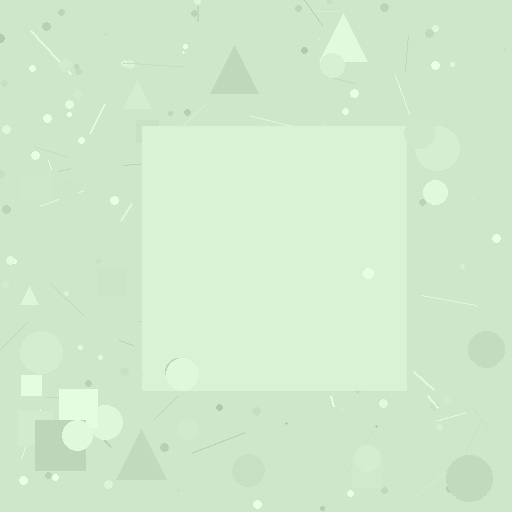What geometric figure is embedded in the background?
A square is embedded in the background.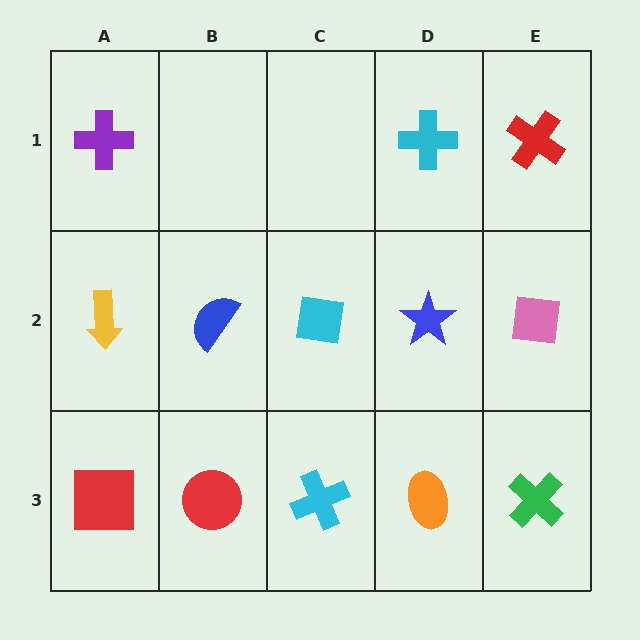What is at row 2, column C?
A cyan square.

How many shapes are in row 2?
5 shapes.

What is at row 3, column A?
A red square.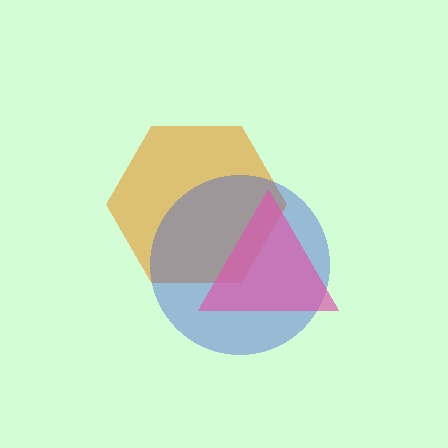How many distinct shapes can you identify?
There are 3 distinct shapes: an orange hexagon, a blue circle, a pink triangle.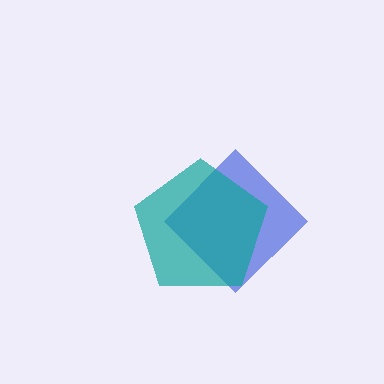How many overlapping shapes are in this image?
There are 2 overlapping shapes in the image.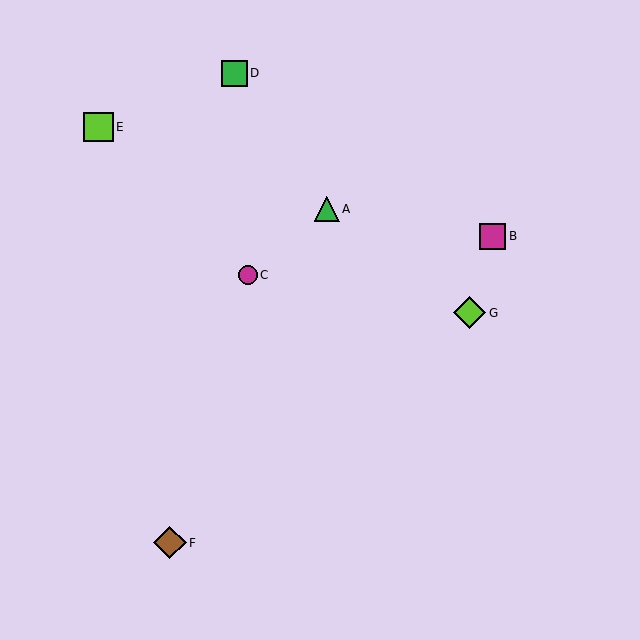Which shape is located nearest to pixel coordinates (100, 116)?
The lime square (labeled E) at (99, 127) is nearest to that location.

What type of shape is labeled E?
Shape E is a lime square.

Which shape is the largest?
The brown diamond (labeled F) is the largest.